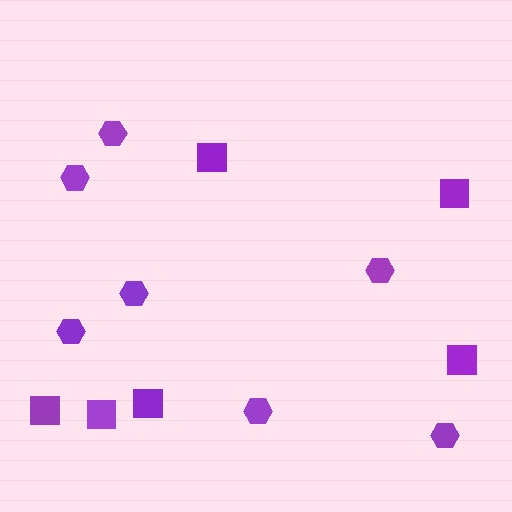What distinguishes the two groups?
There are 2 groups: one group of squares (6) and one group of hexagons (7).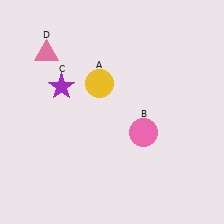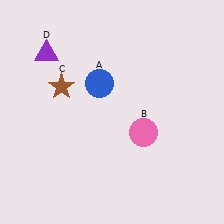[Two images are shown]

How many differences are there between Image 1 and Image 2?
There are 3 differences between the two images.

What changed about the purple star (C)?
In Image 1, C is purple. In Image 2, it changed to brown.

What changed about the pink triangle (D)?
In Image 1, D is pink. In Image 2, it changed to purple.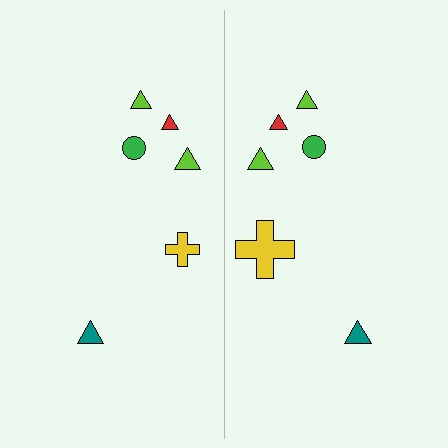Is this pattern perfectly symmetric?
No, the pattern is not perfectly symmetric. The yellow cross on the right side has a different size than its mirror counterpart.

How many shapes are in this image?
There are 12 shapes in this image.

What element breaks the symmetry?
The yellow cross on the right side has a different size than its mirror counterpart.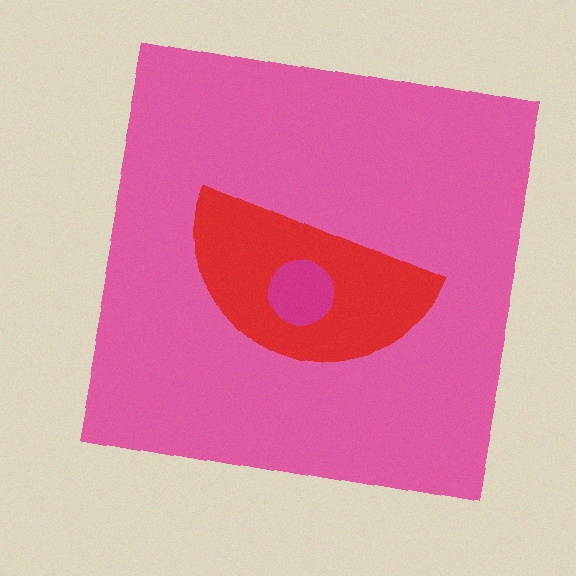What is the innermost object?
The magenta circle.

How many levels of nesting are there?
3.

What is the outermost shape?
The pink square.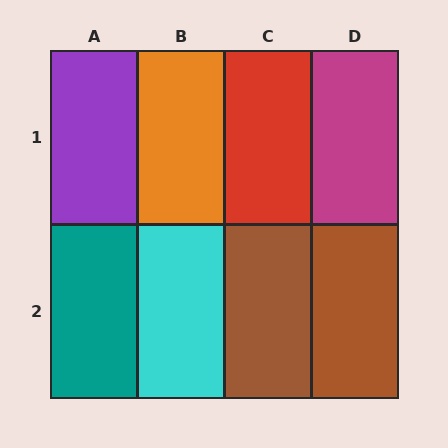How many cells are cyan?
1 cell is cyan.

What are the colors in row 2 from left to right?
Teal, cyan, brown, brown.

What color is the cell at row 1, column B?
Orange.